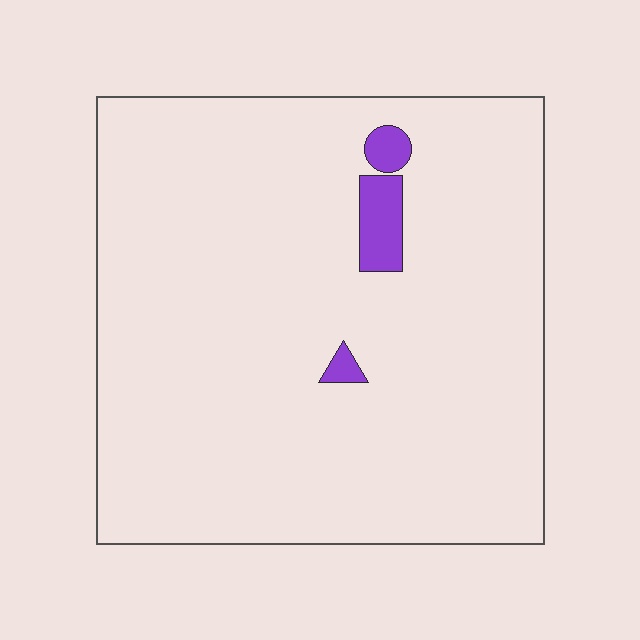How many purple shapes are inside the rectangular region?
3.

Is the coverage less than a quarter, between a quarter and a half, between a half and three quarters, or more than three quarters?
Less than a quarter.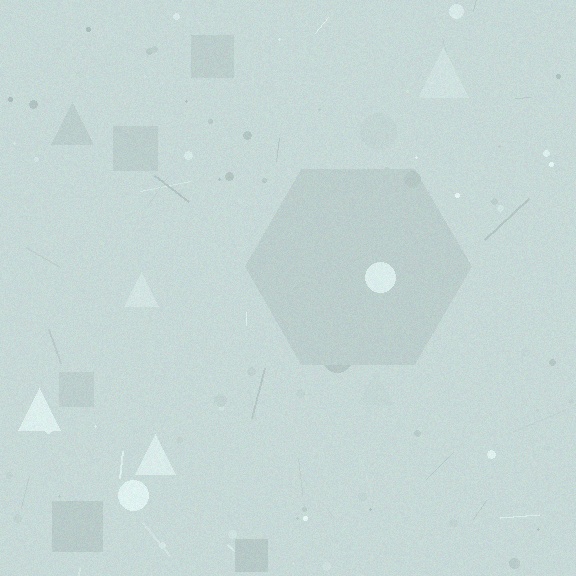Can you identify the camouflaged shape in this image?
The camouflaged shape is a hexagon.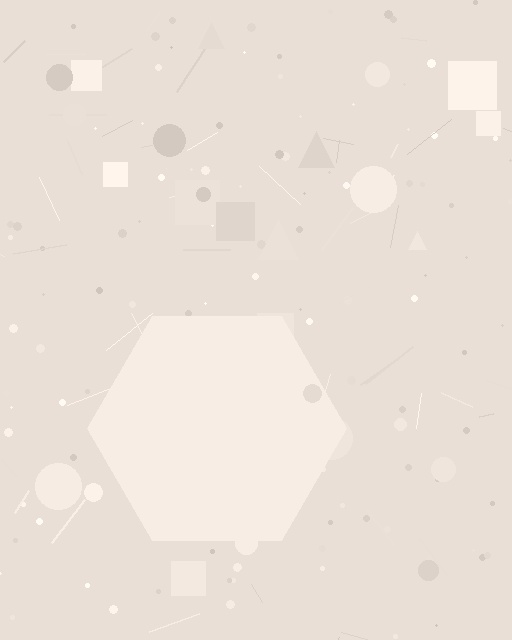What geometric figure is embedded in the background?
A hexagon is embedded in the background.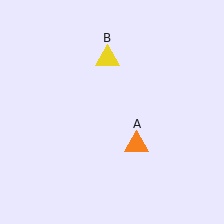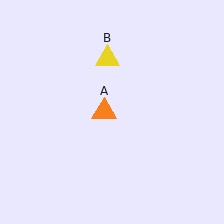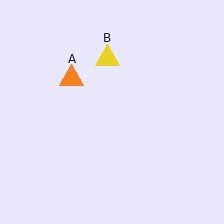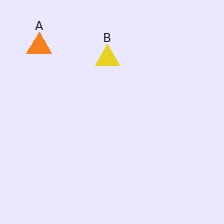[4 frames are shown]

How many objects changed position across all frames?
1 object changed position: orange triangle (object A).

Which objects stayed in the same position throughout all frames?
Yellow triangle (object B) remained stationary.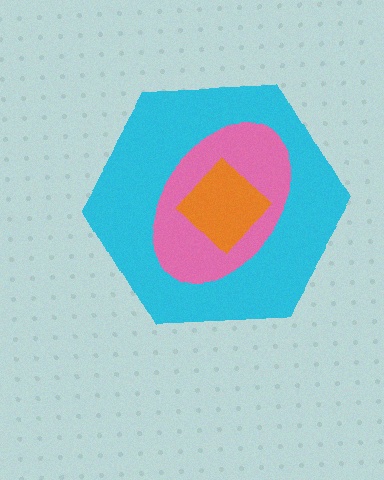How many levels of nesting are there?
3.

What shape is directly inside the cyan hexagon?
The pink ellipse.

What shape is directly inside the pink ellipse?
The orange diamond.